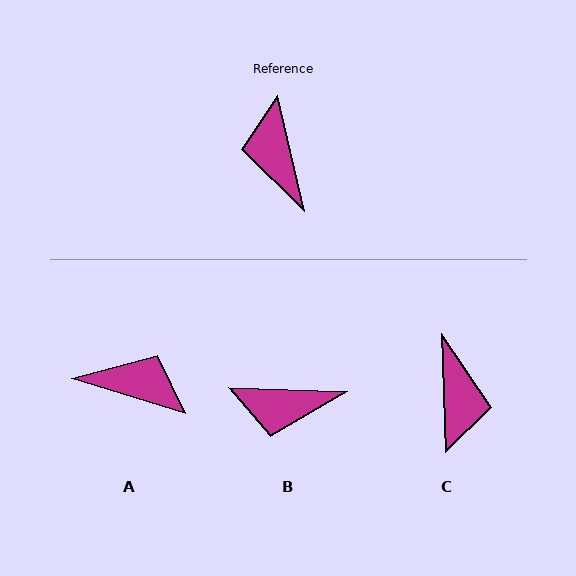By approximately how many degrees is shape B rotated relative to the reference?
Approximately 75 degrees counter-clockwise.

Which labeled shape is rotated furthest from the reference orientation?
C, about 169 degrees away.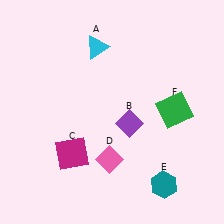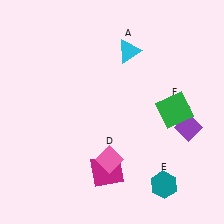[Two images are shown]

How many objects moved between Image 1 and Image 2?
3 objects moved between the two images.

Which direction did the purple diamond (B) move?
The purple diamond (B) moved right.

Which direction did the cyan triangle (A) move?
The cyan triangle (A) moved right.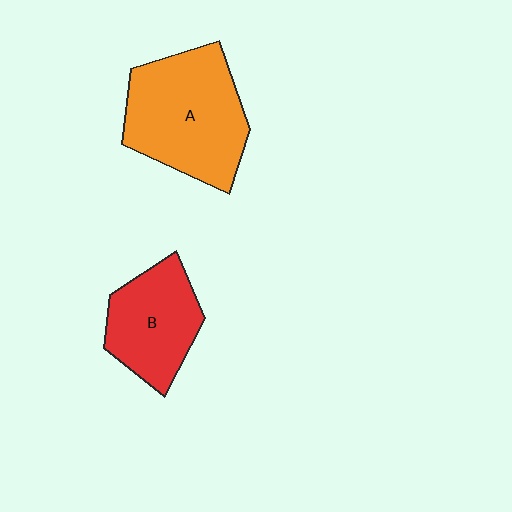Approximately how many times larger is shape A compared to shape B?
Approximately 1.5 times.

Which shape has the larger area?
Shape A (orange).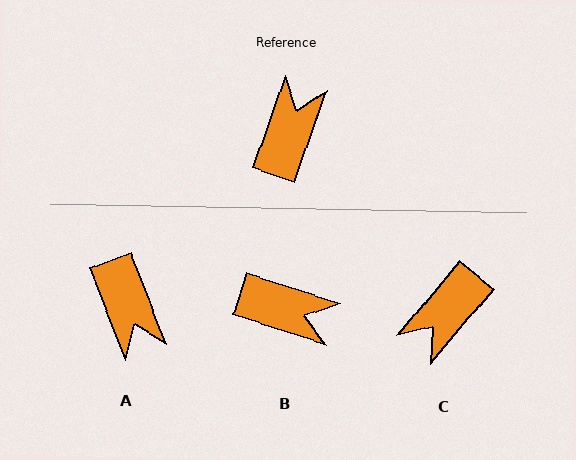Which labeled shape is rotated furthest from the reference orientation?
C, about 159 degrees away.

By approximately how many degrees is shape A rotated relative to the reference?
Approximately 139 degrees clockwise.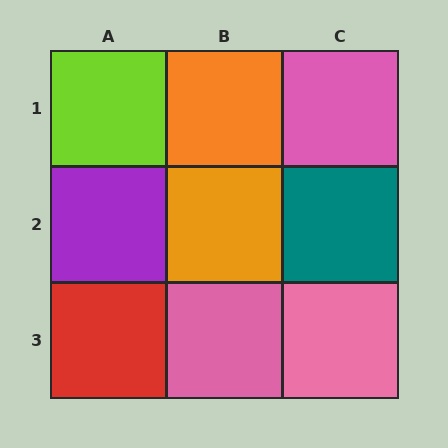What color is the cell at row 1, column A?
Lime.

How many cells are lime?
1 cell is lime.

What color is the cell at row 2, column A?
Purple.